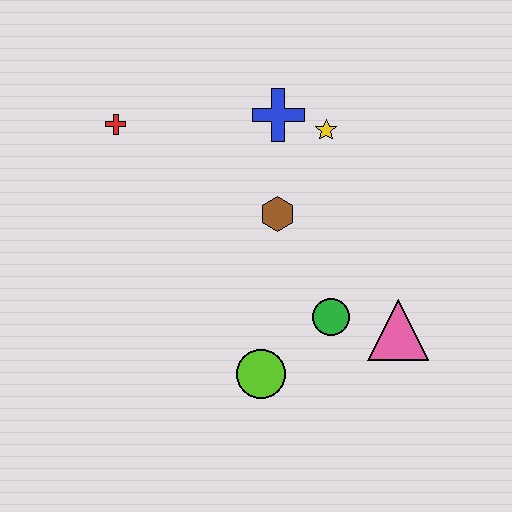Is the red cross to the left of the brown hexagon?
Yes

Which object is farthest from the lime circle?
The red cross is farthest from the lime circle.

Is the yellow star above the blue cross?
No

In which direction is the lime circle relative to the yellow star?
The lime circle is below the yellow star.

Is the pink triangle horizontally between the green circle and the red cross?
No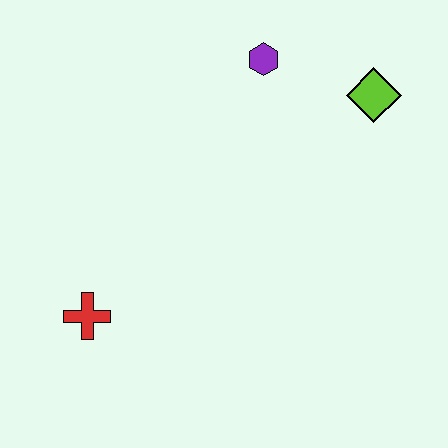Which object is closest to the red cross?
The purple hexagon is closest to the red cross.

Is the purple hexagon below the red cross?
No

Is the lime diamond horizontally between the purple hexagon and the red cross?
No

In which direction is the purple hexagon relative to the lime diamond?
The purple hexagon is to the left of the lime diamond.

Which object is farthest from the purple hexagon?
The red cross is farthest from the purple hexagon.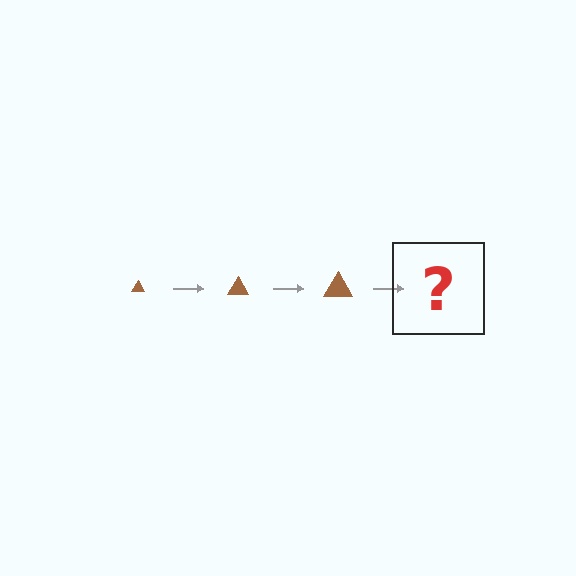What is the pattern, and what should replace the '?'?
The pattern is that the triangle gets progressively larger each step. The '?' should be a brown triangle, larger than the previous one.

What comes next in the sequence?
The next element should be a brown triangle, larger than the previous one.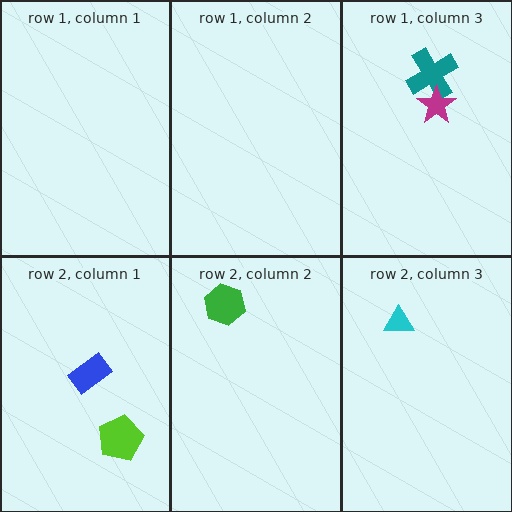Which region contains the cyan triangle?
The row 2, column 3 region.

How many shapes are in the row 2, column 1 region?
2.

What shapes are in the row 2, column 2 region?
The green hexagon.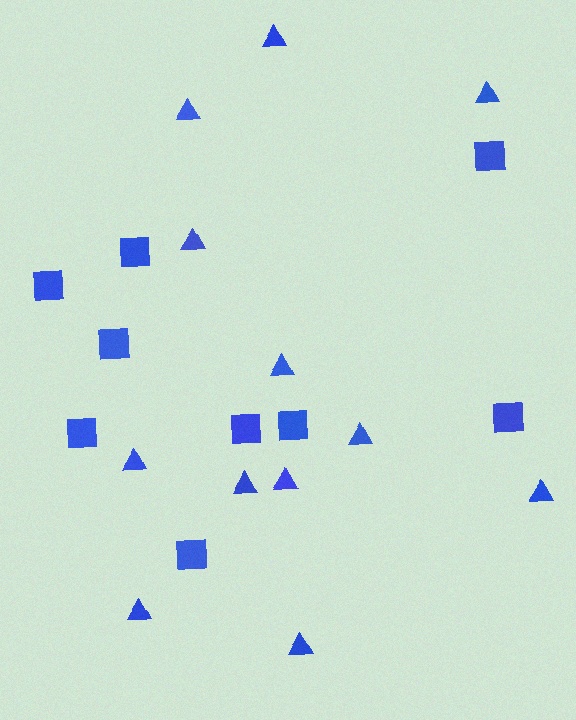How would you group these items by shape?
There are 2 groups: one group of squares (9) and one group of triangles (12).